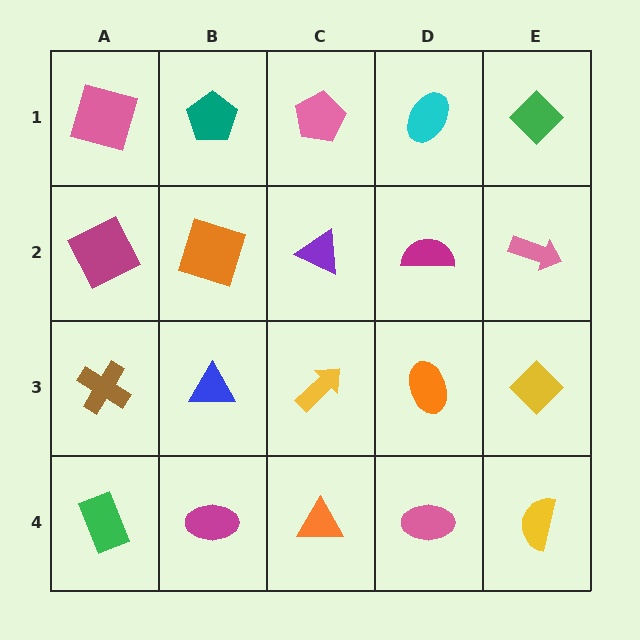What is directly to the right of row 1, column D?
A green diamond.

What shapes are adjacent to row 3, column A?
A magenta square (row 2, column A), a green rectangle (row 4, column A), a blue triangle (row 3, column B).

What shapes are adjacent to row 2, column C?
A pink pentagon (row 1, column C), a yellow arrow (row 3, column C), an orange square (row 2, column B), a magenta semicircle (row 2, column D).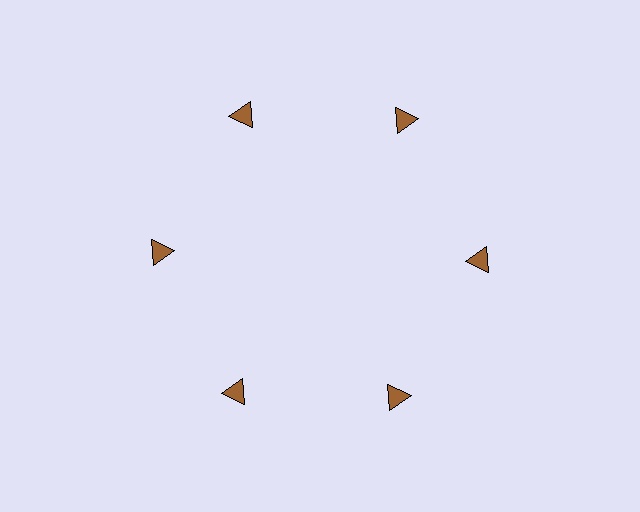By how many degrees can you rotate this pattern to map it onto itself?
The pattern maps onto itself every 60 degrees of rotation.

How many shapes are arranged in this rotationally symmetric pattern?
There are 6 shapes, arranged in 6 groups of 1.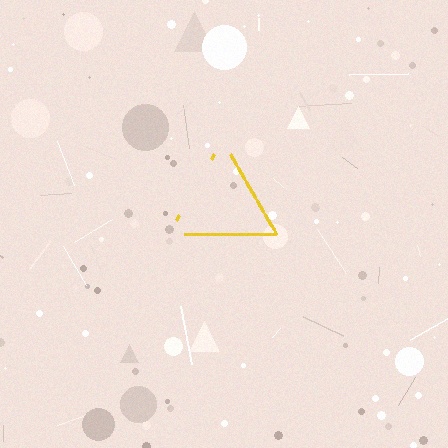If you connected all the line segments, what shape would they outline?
They would outline a triangle.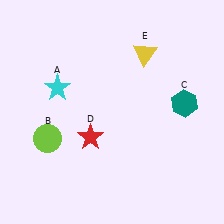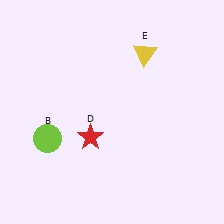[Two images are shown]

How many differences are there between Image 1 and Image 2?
There are 2 differences between the two images.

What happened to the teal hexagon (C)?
The teal hexagon (C) was removed in Image 2. It was in the top-right area of Image 1.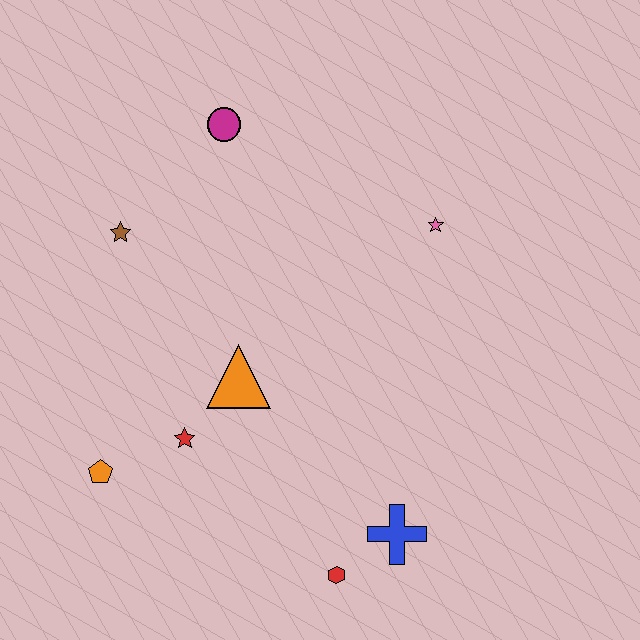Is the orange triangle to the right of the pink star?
No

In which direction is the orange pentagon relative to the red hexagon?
The orange pentagon is to the left of the red hexagon.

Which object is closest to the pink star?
The magenta circle is closest to the pink star.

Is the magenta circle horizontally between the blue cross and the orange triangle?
No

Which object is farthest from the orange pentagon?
The pink star is farthest from the orange pentagon.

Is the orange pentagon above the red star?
No